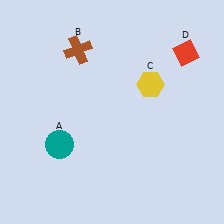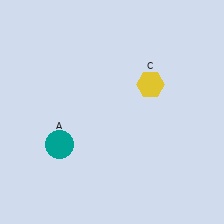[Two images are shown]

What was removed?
The brown cross (B), the red diamond (D) were removed in Image 2.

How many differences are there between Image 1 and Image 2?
There are 2 differences between the two images.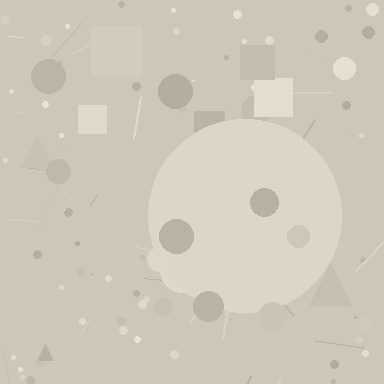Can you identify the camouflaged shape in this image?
The camouflaged shape is a circle.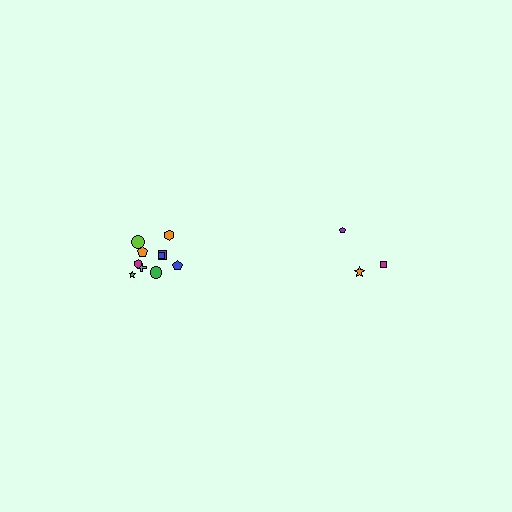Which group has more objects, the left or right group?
The left group.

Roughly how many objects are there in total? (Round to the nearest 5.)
Roughly 15 objects in total.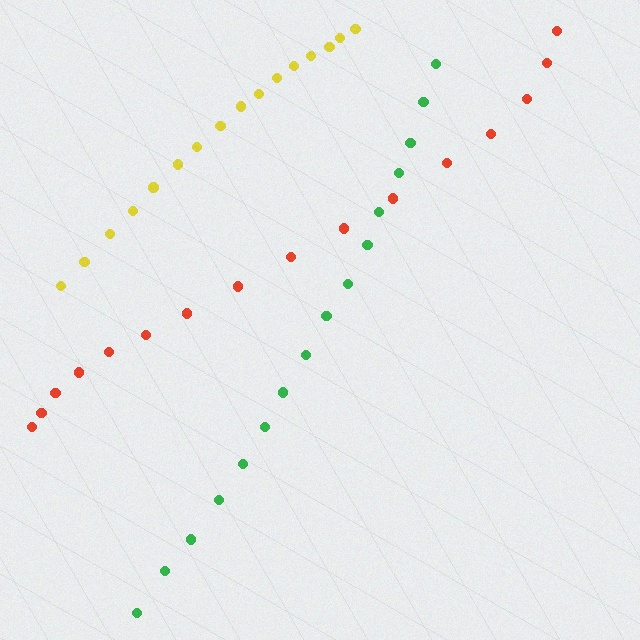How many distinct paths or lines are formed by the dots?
There are 3 distinct paths.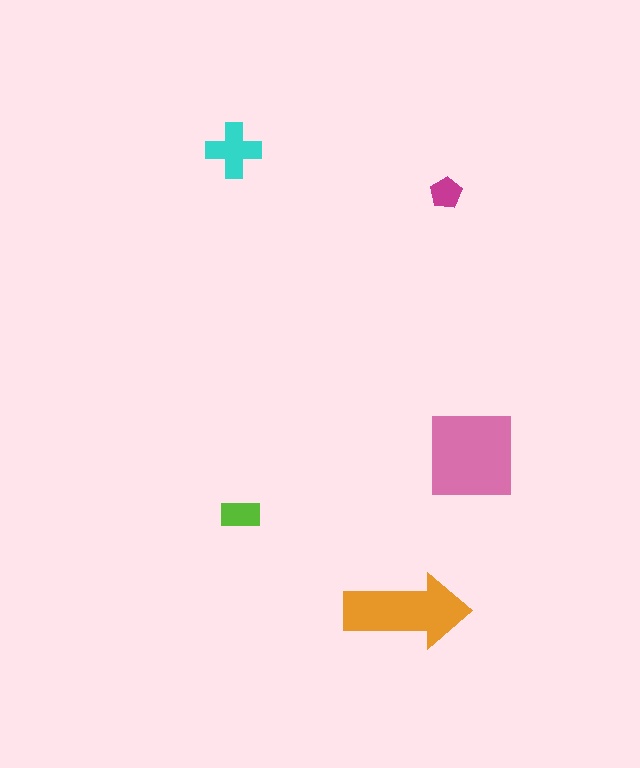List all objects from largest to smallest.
The pink square, the orange arrow, the cyan cross, the lime rectangle, the magenta pentagon.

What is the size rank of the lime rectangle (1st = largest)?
4th.